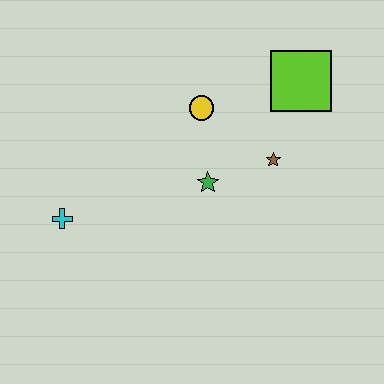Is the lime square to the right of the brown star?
Yes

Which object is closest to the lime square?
The brown star is closest to the lime square.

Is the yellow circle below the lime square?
Yes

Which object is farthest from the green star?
The cyan cross is farthest from the green star.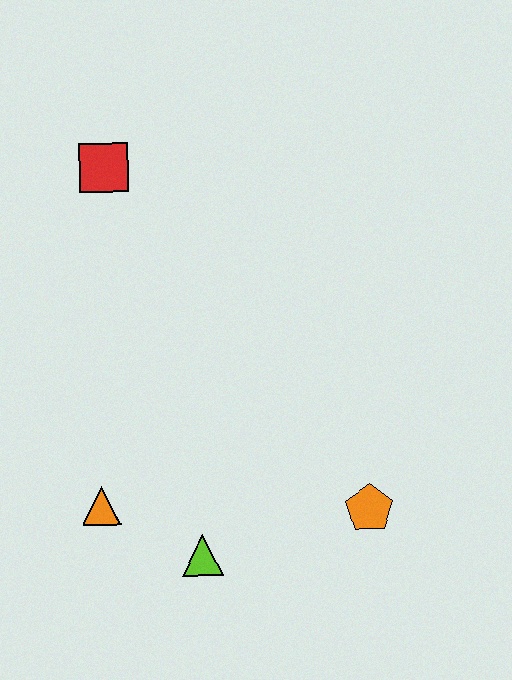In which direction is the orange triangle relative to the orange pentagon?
The orange triangle is to the left of the orange pentagon.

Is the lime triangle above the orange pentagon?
No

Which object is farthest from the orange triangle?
The red square is farthest from the orange triangle.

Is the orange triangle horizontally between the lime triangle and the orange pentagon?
No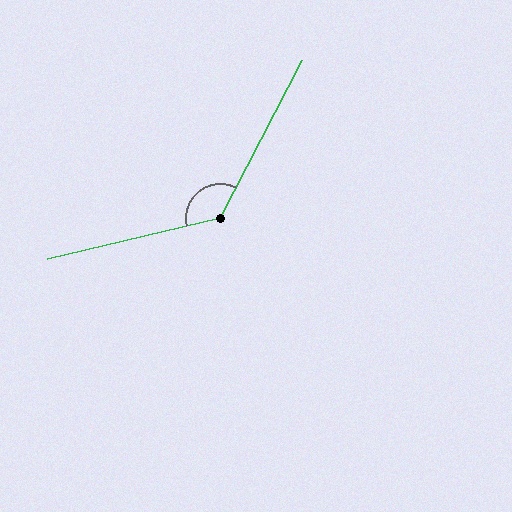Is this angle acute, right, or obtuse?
It is obtuse.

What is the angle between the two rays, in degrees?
Approximately 130 degrees.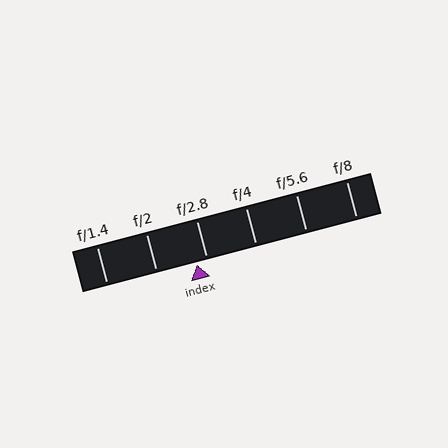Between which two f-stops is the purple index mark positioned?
The index mark is between f/2 and f/2.8.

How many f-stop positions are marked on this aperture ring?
There are 6 f-stop positions marked.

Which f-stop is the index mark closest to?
The index mark is closest to f/2.8.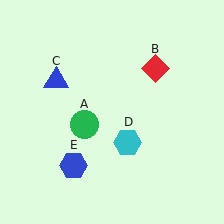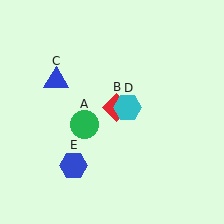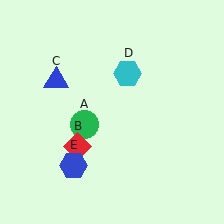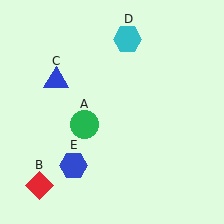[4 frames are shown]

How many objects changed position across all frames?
2 objects changed position: red diamond (object B), cyan hexagon (object D).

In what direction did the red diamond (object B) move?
The red diamond (object B) moved down and to the left.